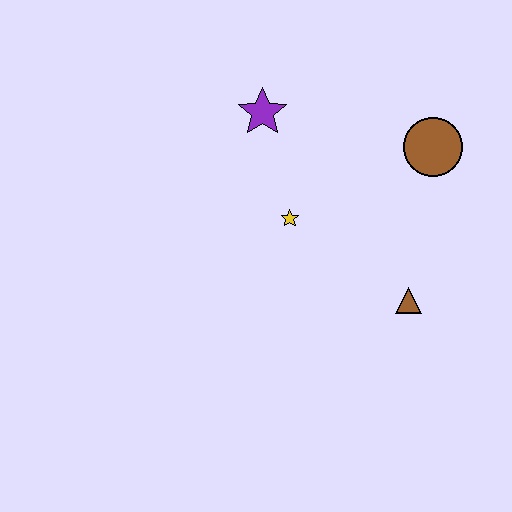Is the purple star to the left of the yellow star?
Yes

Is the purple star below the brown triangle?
No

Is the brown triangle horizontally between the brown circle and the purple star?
Yes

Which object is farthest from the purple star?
The brown triangle is farthest from the purple star.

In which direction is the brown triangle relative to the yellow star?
The brown triangle is to the right of the yellow star.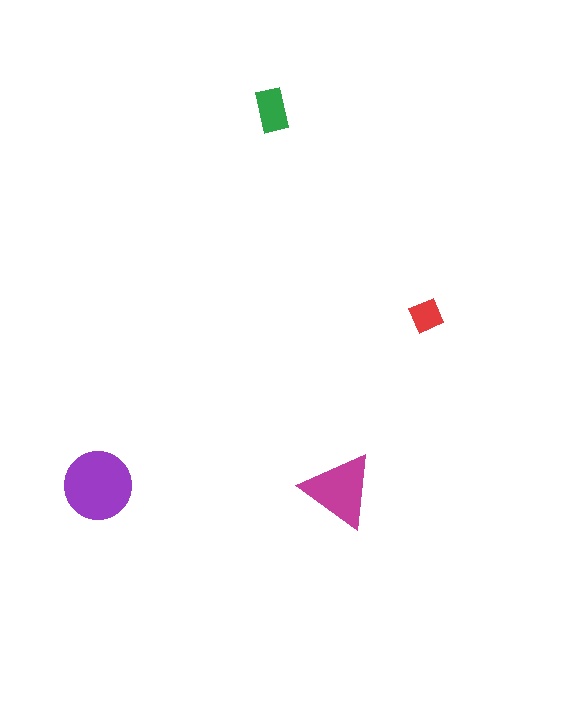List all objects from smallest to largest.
The red square, the green rectangle, the magenta triangle, the purple circle.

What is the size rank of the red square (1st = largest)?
4th.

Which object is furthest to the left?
The purple circle is leftmost.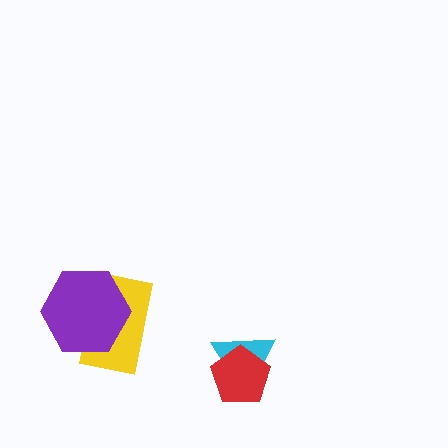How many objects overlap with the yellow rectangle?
1 object overlaps with the yellow rectangle.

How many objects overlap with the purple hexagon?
1 object overlaps with the purple hexagon.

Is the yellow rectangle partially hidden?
Yes, it is partially covered by another shape.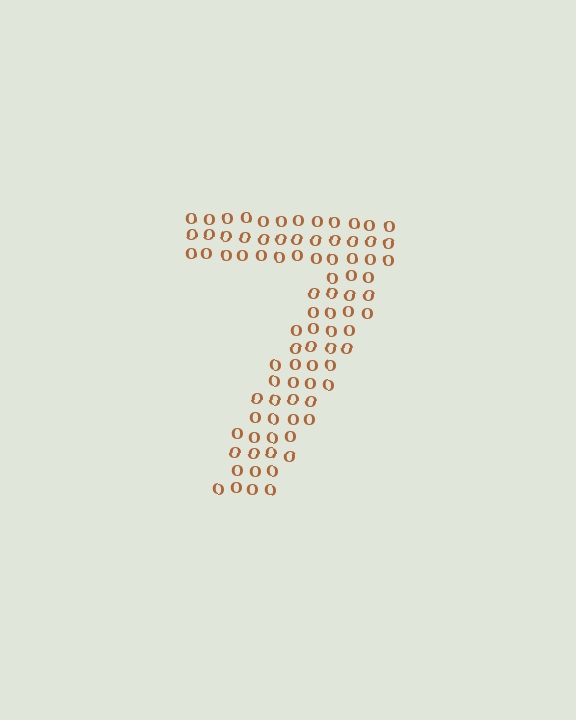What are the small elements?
The small elements are letter O's.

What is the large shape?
The large shape is the digit 7.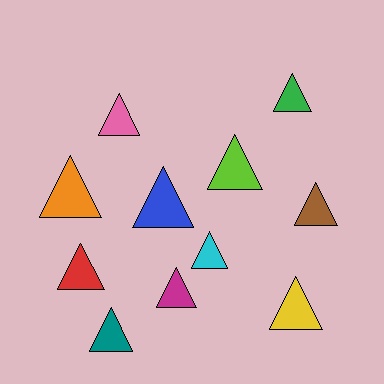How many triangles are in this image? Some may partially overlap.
There are 11 triangles.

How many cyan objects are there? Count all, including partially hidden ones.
There is 1 cyan object.